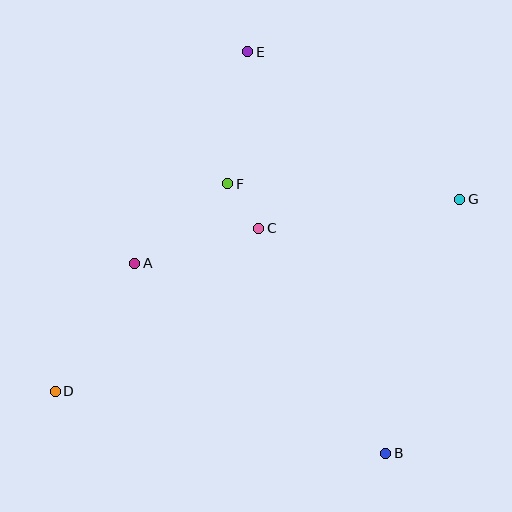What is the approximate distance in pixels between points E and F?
The distance between E and F is approximately 134 pixels.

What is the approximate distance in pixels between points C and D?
The distance between C and D is approximately 261 pixels.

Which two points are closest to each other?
Points C and F are closest to each other.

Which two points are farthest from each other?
Points D and G are farthest from each other.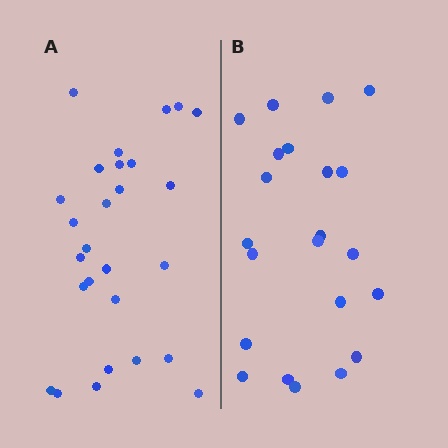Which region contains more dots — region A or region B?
Region A (the left region) has more dots.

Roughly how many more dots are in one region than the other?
Region A has about 5 more dots than region B.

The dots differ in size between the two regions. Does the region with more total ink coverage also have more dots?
No. Region B has more total ink coverage because its dots are larger, but region A actually contains more individual dots. Total area can be misleading — the number of items is what matters here.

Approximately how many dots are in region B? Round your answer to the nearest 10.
About 20 dots. (The exact count is 22, which rounds to 20.)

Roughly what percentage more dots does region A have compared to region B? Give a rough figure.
About 25% more.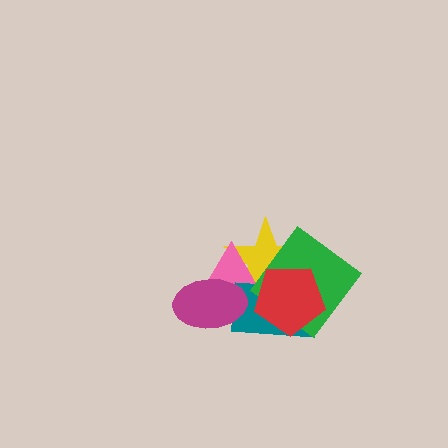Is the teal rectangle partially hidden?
Yes, it is partially covered by another shape.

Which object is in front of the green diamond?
The red pentagon is in front of the green diamond.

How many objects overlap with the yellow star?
5 objects overlap with the yellow star.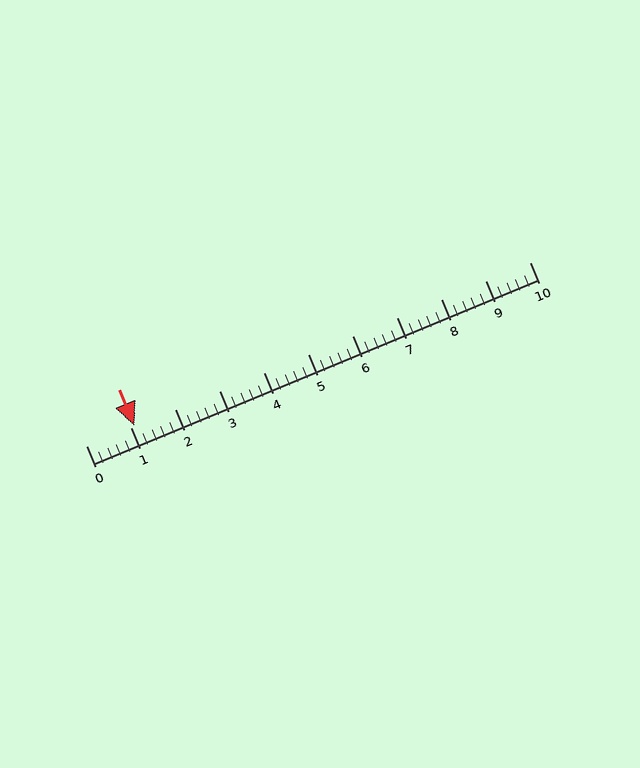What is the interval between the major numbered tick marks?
The major tick marks are spaced 1 units apart.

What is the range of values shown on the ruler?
The ruler shows values from 0 to 10.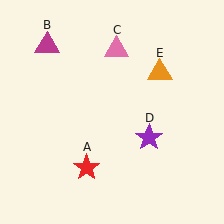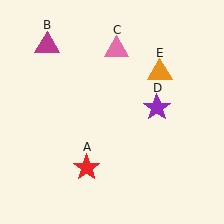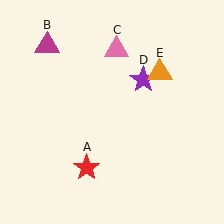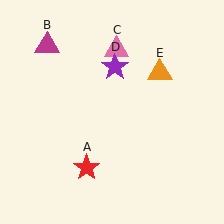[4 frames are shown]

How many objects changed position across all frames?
1 object changed position: purple star (object D).